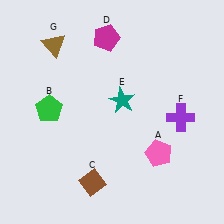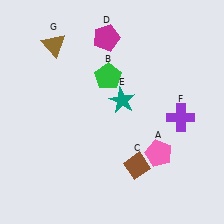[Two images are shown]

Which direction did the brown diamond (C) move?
The brown diamond (C) moved right.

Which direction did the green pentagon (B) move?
The green pentagon (B) moved right.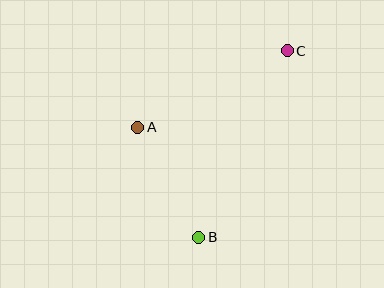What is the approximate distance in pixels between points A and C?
The distance between A and C is approximately 168 pixels.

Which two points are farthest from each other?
Points B and C are farthest from each other.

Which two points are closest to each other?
Points A and B are closest to each other.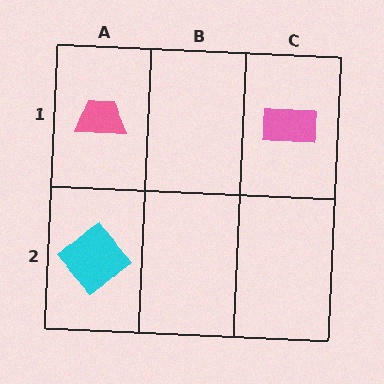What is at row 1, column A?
A pink trapezoid.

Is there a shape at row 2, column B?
No, that cell is empty.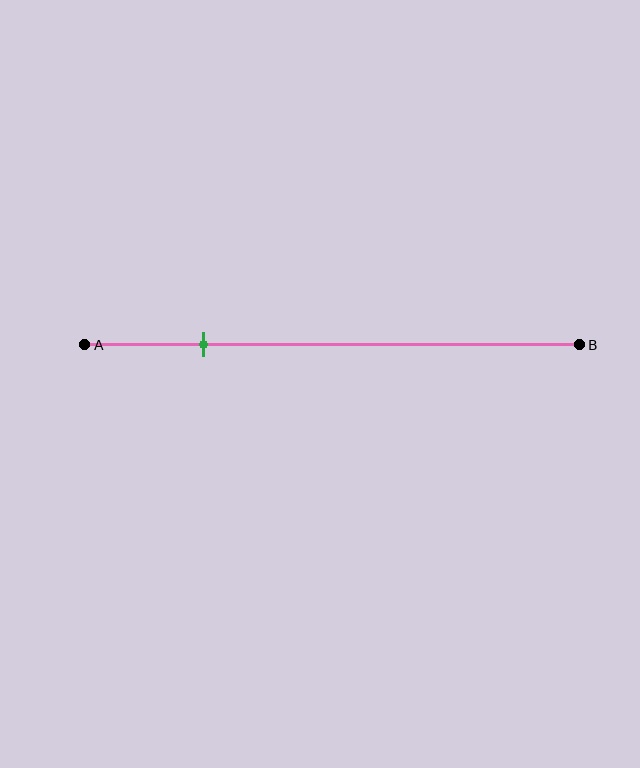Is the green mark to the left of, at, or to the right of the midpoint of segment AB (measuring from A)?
The green mark is to the left of the midpoint of segment AB.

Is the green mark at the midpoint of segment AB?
No, the mark is at about 25% from A, not at the 50% midpoint.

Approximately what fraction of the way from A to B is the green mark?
The green mark is approximately 25% of the way from A to B.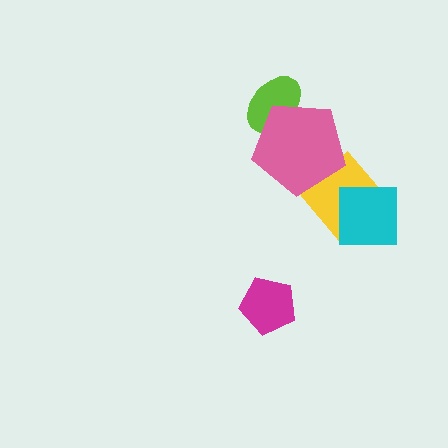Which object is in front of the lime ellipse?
The pink pentagon is in front of the lime ellipse.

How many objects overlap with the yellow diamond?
2 objects overlap with the yellow diamond.